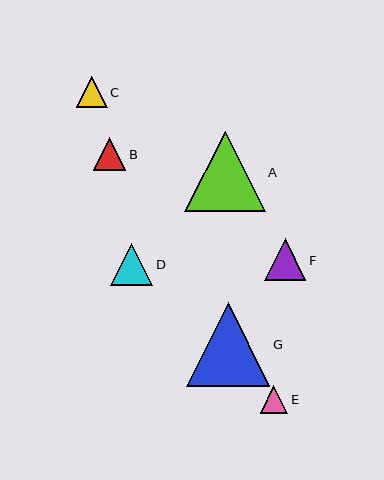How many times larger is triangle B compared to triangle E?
Triangle B is approximately 1.2 times the size of triangle E.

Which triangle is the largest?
Triangle G is the largest with a size of approximately 83 pixels.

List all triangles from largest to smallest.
From largest to smallest: G, A, F, D, B, C, E.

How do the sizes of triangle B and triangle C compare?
Triangle B and triangle C are approximately the same size.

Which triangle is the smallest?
Triangle E is the smallest with a size of approximately 27 pixels.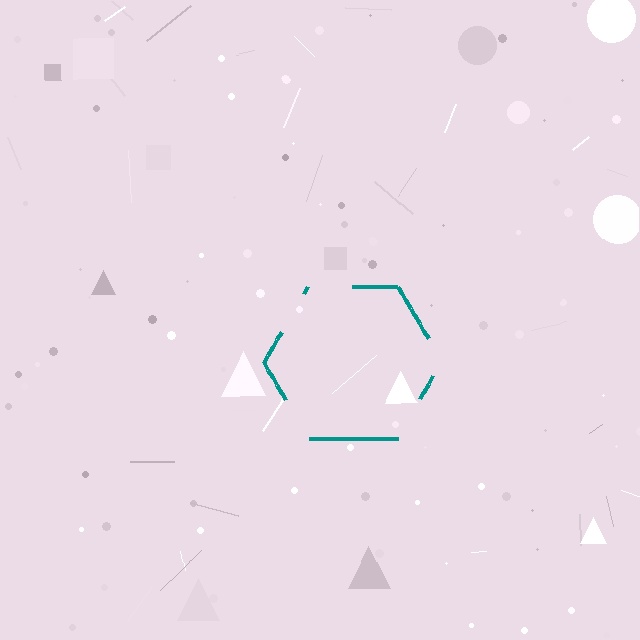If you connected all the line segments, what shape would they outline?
They would outline a hexagon.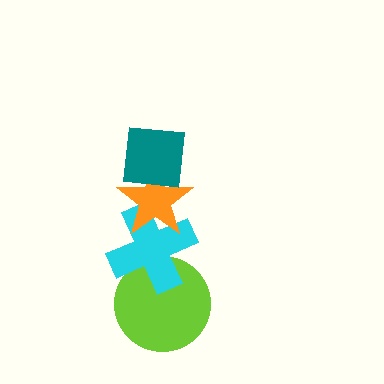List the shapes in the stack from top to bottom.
From top to bottom: the teal square, the orange star, the cyan cross, the lime circle.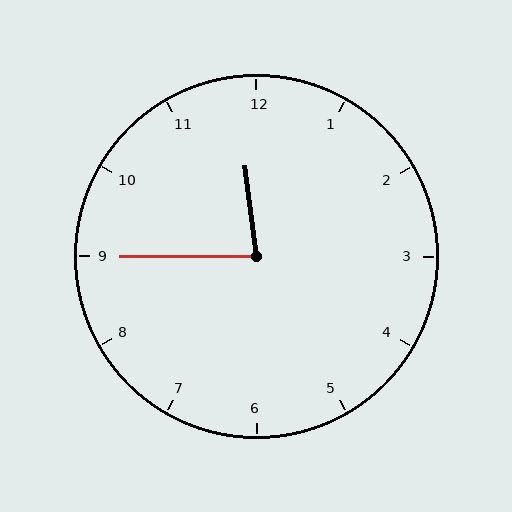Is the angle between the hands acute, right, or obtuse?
It is acute.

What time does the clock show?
11:45.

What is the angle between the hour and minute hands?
Approximately 82 degrees.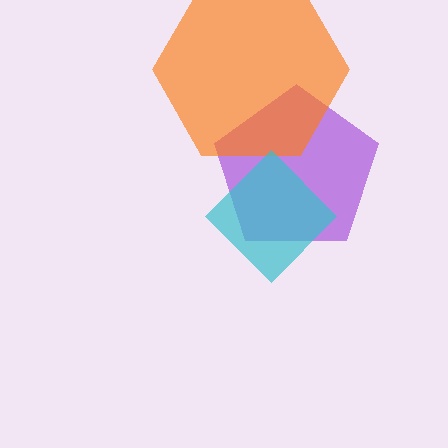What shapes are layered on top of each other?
The layered shapes are: a purple pentagon, an orange hexagon, a cyan diamond.